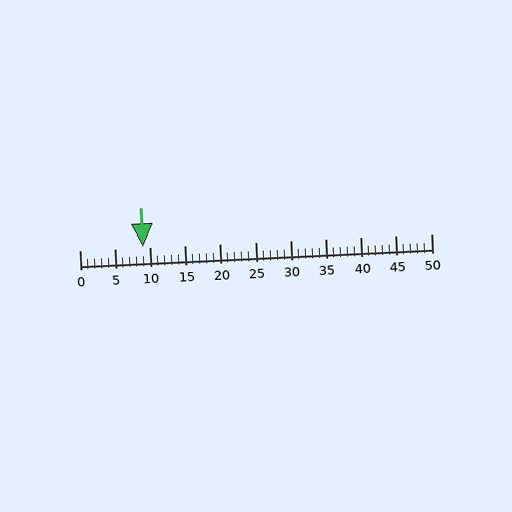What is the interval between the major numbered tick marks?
The major tick marks are spaced 5 units apart.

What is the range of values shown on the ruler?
The ruler shows values from 0 to 50.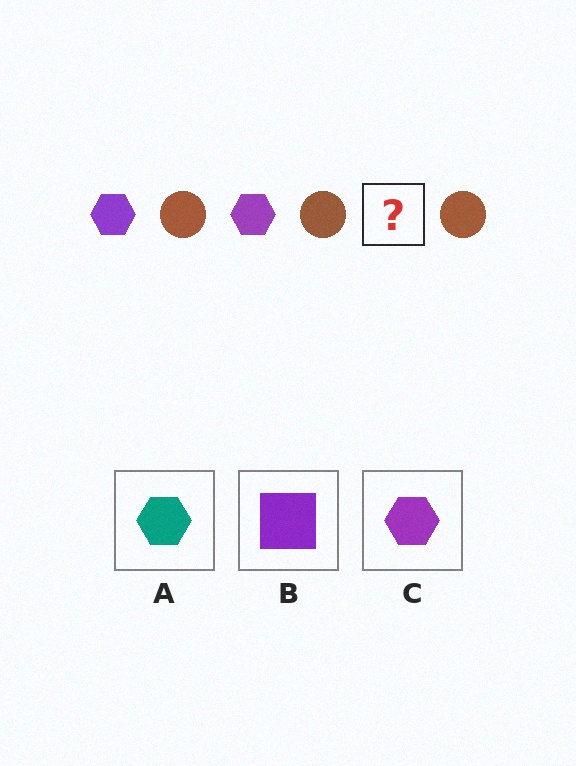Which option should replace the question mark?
Option C.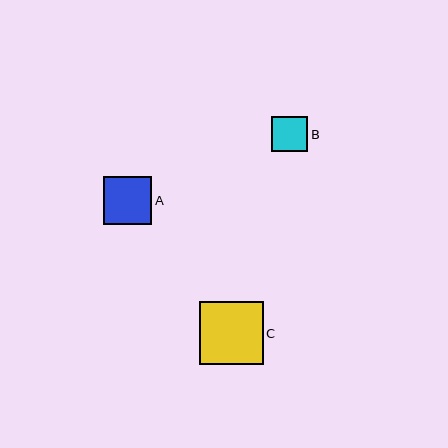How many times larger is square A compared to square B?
Square A is approximately 1.3 times the size of square B.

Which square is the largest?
Square C is the largest with a size of approximately 63 pixels.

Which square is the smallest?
Square B is the smallest with a size of approximately 36 pixels.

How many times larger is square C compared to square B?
Square C is approximately 1.8 times the size of square B.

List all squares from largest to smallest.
From largest to smallest: C, A, B.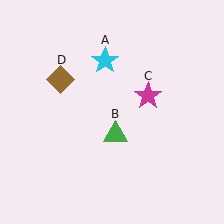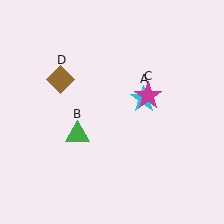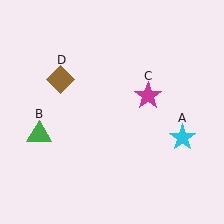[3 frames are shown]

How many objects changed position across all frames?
2 objects changed position: cyan star (object A), green triangle (object B).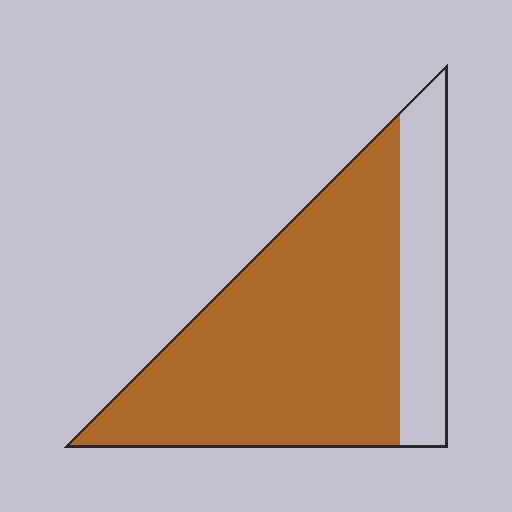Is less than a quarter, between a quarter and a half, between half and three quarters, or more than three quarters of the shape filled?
More than three quarters.